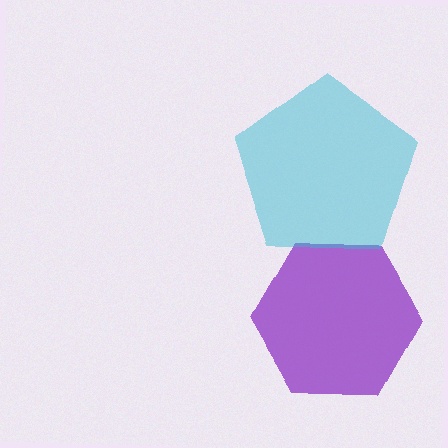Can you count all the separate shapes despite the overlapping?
Yes, there are 2 separate shapes.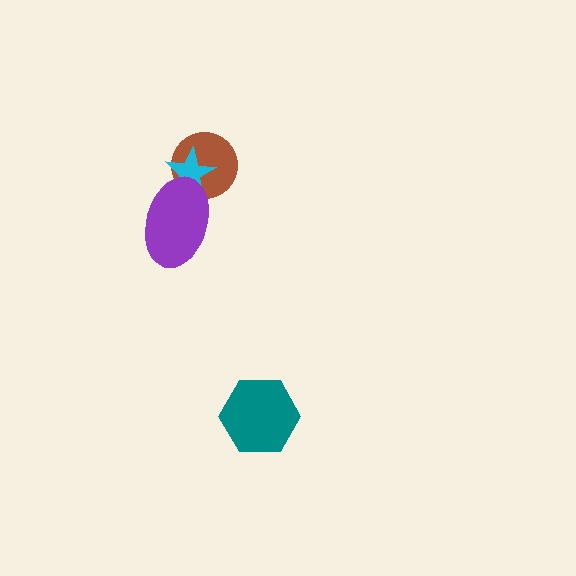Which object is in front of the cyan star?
The purple ellipse is in front of the cyan star.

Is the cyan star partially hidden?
Yes, it is partially covered by another shape.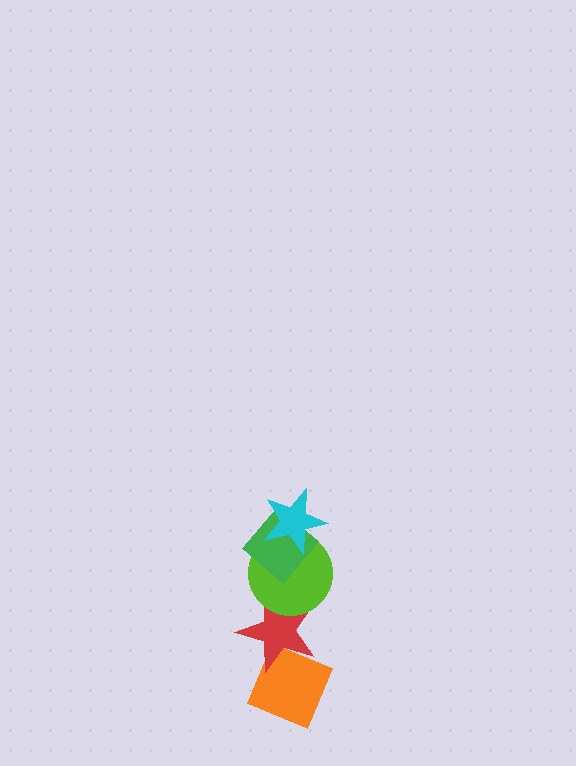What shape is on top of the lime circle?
The green diamond is on top of the lime circle.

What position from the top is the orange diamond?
The orange diamond is 5th from the top.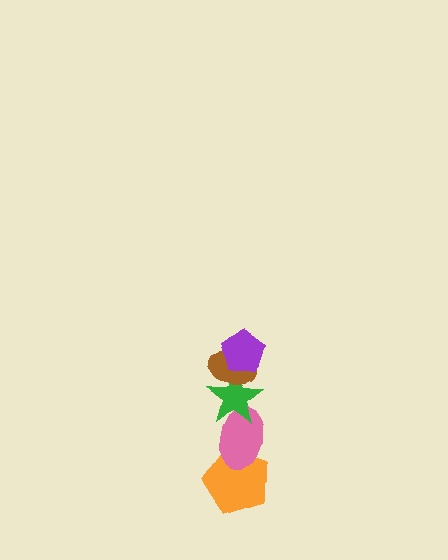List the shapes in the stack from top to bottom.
From top to bottom: the purple pentagon, the brown ellipse, the green star, the pink ellipse, the orange pentagon.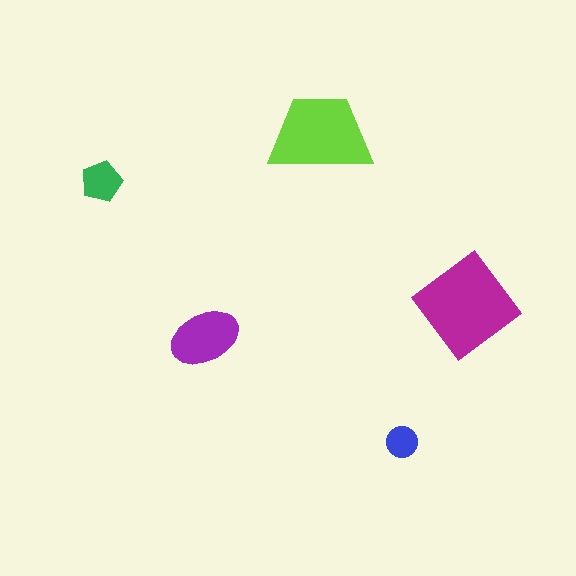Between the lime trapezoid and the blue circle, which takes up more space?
The lime trapezoid.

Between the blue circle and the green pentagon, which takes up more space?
The green pentagon.